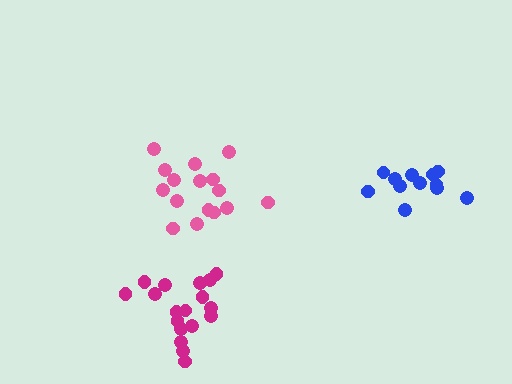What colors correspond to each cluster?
The clusters are colored: pink, blue, magenta.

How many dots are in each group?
Group 1: 16 dots, Group 2: 12 dots, Group 3: 18 dots (46 total).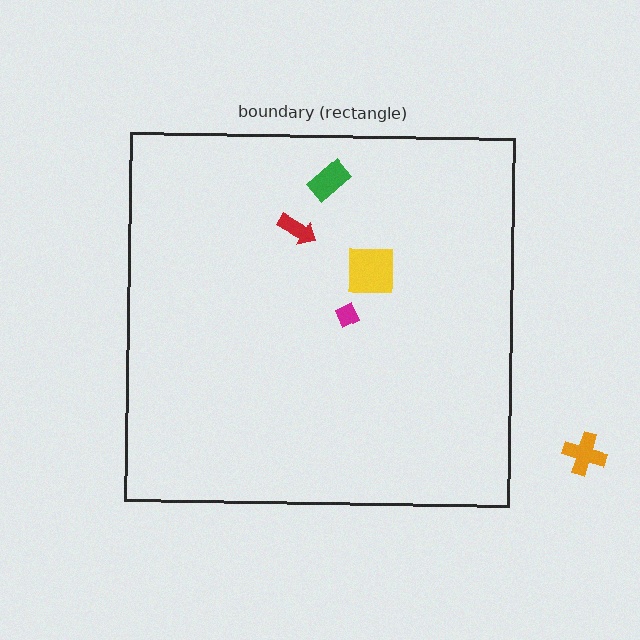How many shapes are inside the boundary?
4 inside, 1 outside.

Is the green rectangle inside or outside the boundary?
Inside.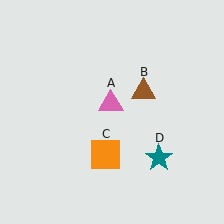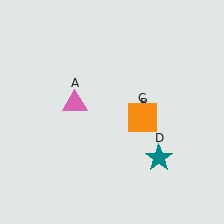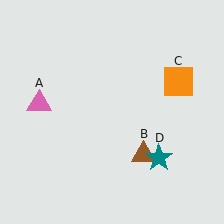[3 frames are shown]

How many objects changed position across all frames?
3 objects changed position: pink triangle (object A), brown triangle (object B), orange square (object C).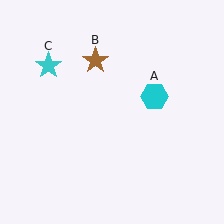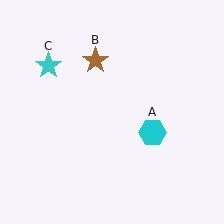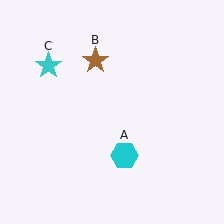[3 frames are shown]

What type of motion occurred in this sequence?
The cyan hexagon (object A) rotated clockwise around the center of the scene.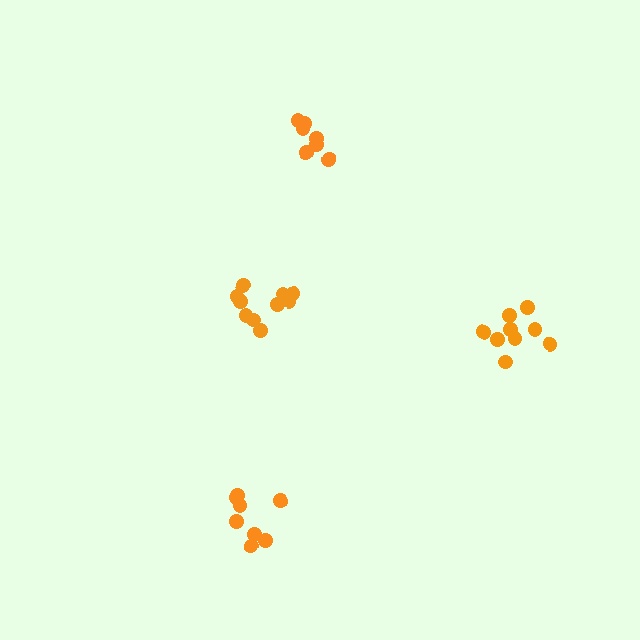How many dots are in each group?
Group 1: 9 dots, Group 2: 7 dots, Group 3: 8 dots, Group 4: 10 dots (34 total).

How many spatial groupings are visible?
There are 4 spatial groupings.